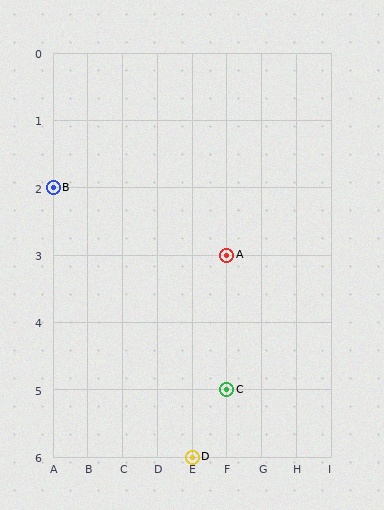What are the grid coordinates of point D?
Point D is at grid coordinates (E, 6).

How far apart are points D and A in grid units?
Points D and A are 1 column and 3 rows apart (about 3.2 grid units diagonally).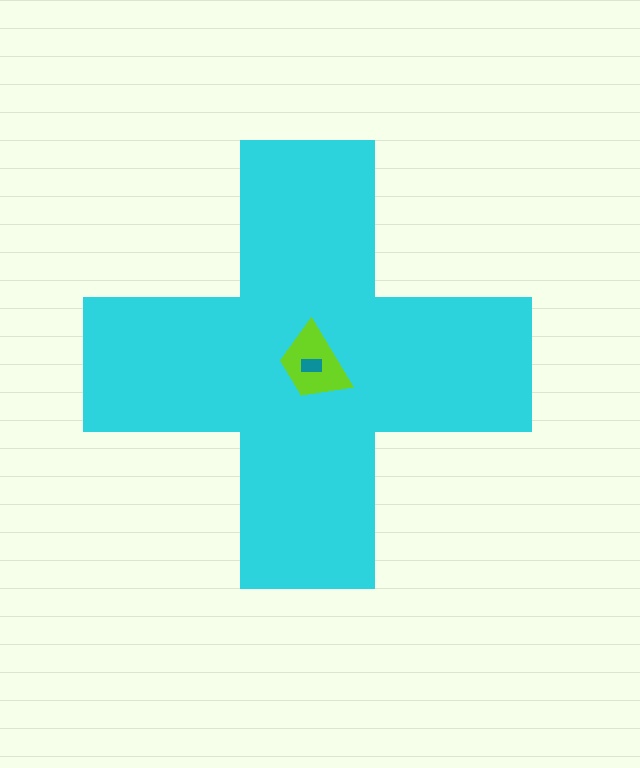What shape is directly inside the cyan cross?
The lime trapezoid.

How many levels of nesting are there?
3.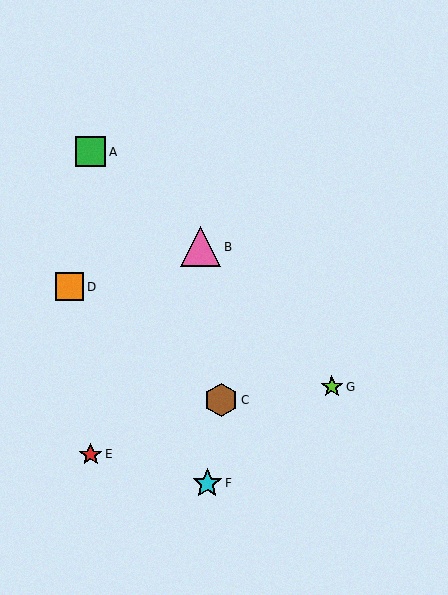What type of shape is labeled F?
Shape F is a cyan star.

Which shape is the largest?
The pink triangle (labeled B) is the largest.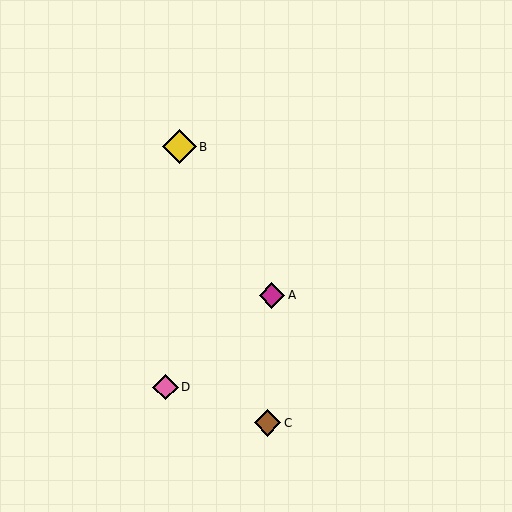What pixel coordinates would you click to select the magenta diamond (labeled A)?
Click at (272, 295) to select the magenta diamond A.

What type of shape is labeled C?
Shape C is a brown diamond.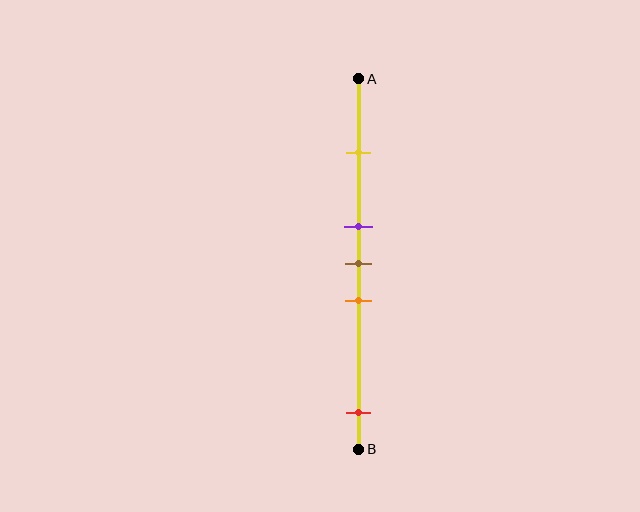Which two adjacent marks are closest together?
The purple and brown marks are the closest adjacent pair.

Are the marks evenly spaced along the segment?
No, the marks are not evenly spaced.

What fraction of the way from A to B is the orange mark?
The orange mark is approximately 60% (0.6) of the way from A to B.